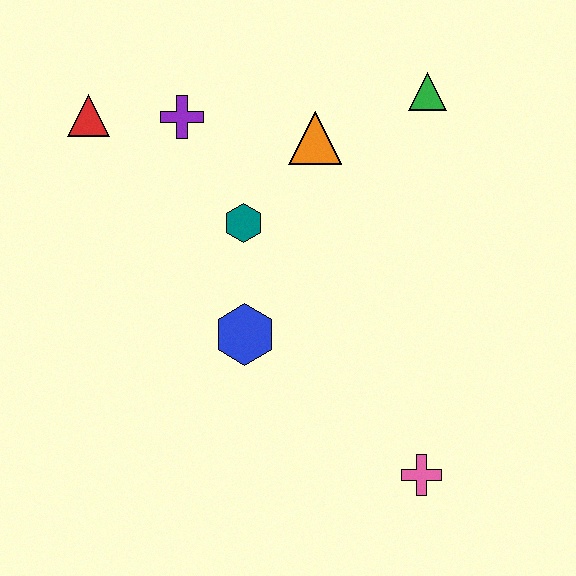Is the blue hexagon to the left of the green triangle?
Yes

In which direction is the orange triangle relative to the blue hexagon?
The orange triangle is above the blue hexagon.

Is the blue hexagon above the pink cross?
Yes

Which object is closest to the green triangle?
The orange triangle is closest to the green triangle.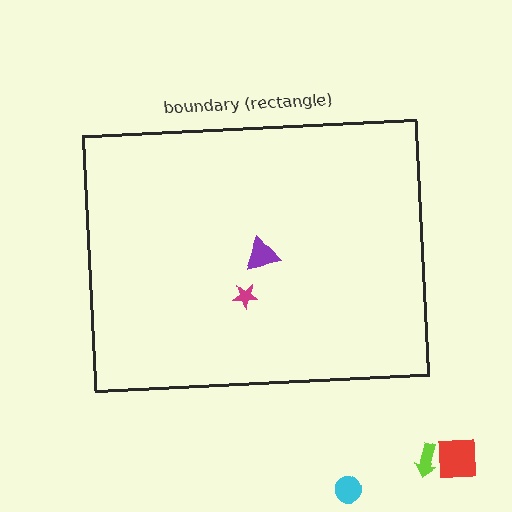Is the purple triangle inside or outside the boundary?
Inside.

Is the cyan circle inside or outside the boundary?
Outside.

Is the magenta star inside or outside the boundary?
Inside.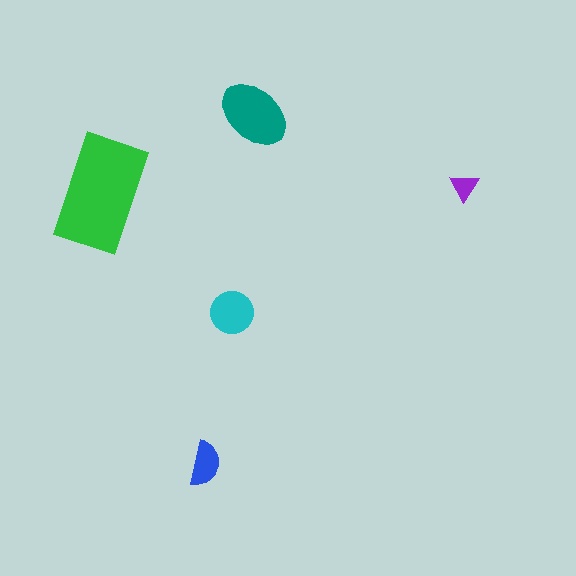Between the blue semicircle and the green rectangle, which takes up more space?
The green rectangle.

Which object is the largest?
The green rectangle.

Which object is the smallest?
The purple triangle.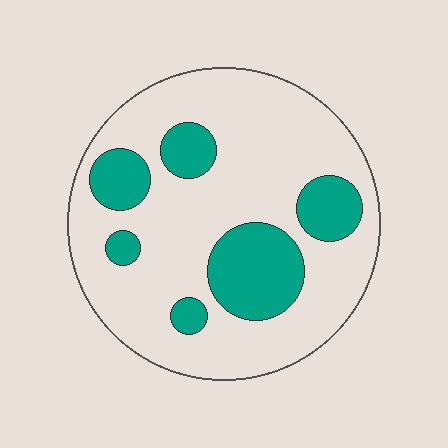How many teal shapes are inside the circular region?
6.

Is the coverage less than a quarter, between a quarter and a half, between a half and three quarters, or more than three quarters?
Less than a quarter.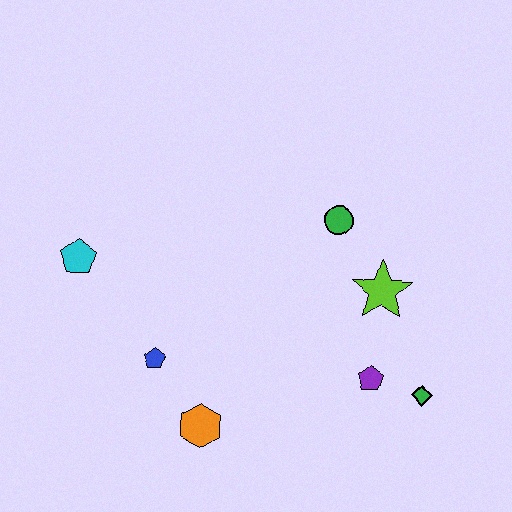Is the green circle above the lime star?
Yes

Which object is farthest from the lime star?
The cyan pentagon is farthest from the lime star.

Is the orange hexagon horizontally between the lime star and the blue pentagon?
Yes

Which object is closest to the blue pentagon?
The orange hexagon is closest to the blue pentagon.